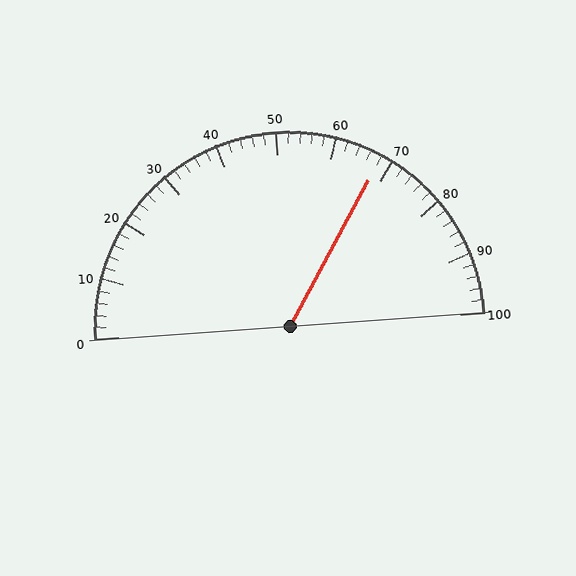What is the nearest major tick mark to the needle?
The nearest major tick mark is 70.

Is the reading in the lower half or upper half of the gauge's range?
The reading is in the upper half of the range (0 to 100).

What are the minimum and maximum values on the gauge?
The gauge ranges from 0 to 100.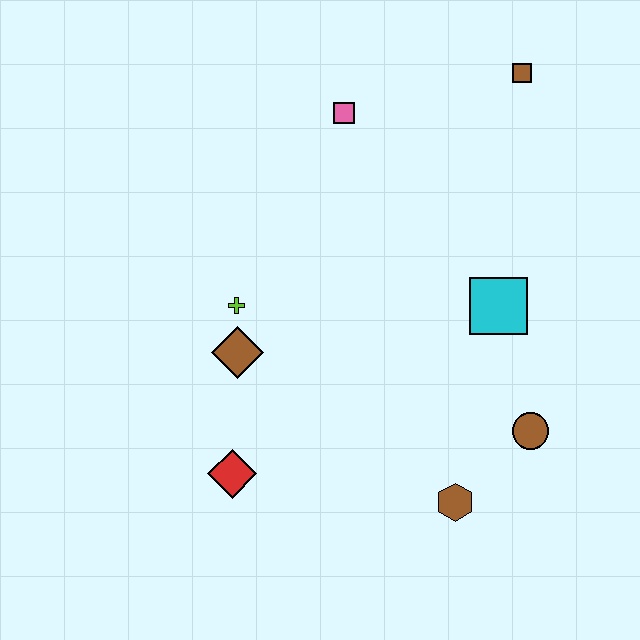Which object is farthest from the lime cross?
The brown square is farthest from the lime cross.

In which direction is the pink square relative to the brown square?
The pink square is to the left of the brown square.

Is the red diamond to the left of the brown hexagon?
Yes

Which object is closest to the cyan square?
The brown circle is closest to the cyan square.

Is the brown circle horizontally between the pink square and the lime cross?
No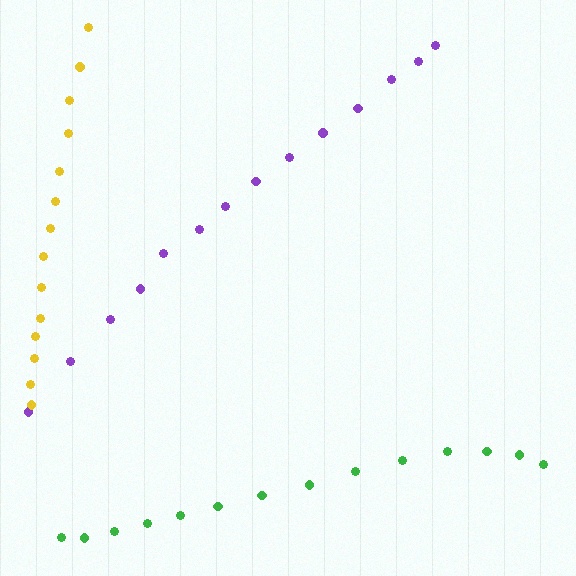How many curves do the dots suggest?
There are 3 distinct paths.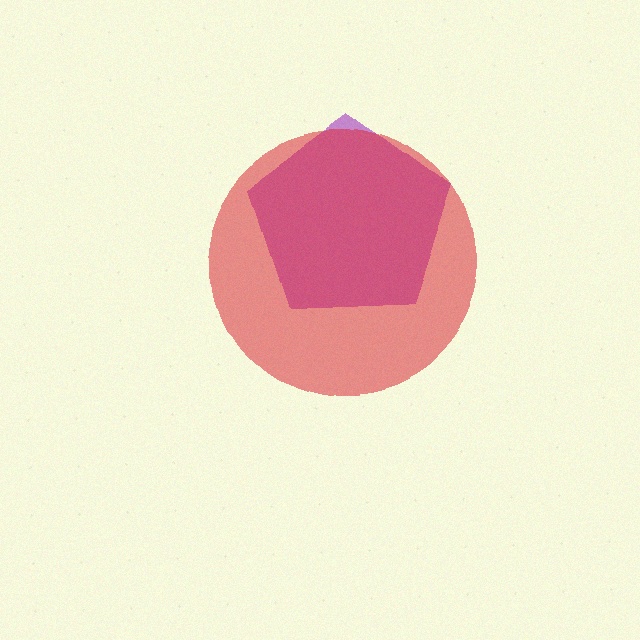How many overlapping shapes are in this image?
There are 2 overlapping shapes in the image.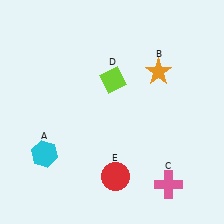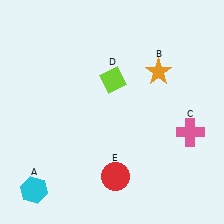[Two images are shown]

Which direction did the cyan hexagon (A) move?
The cyan hexagon (A) moved down.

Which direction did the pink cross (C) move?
The pink cross (C) moved up.